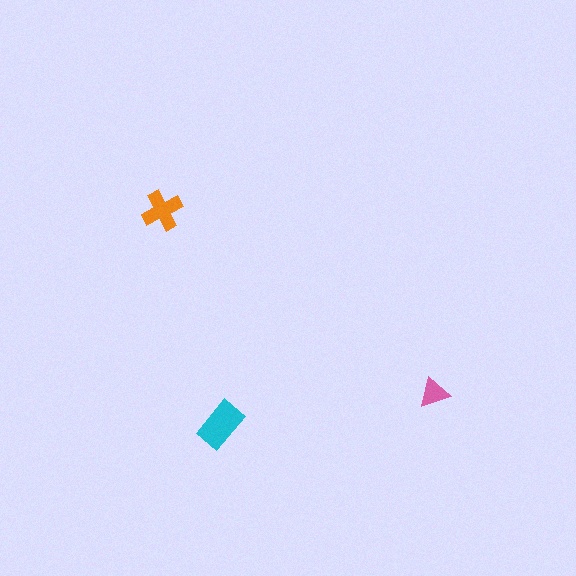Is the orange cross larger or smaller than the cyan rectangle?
Smaller.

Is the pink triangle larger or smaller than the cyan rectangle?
Smaller.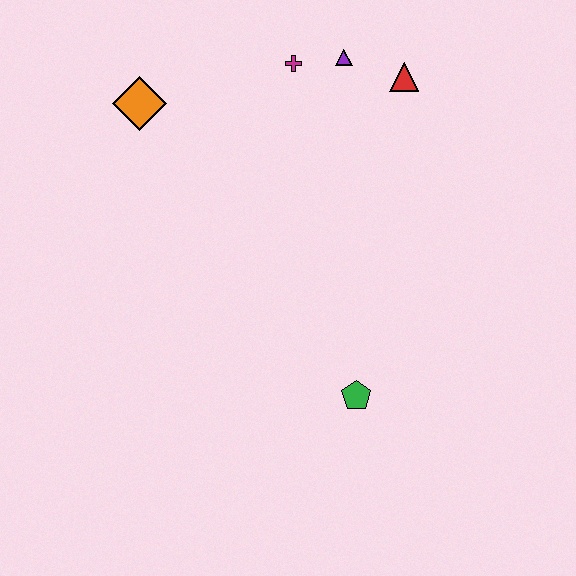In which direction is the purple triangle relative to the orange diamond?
The purple triangle is to the right of the orange diamond.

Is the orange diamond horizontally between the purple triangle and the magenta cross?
No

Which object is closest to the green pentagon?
The red triangle is closest to the green pentagon.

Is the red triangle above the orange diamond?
Yes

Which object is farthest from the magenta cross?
The green pentagon is farthest from the magenta cross.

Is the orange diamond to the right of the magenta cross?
No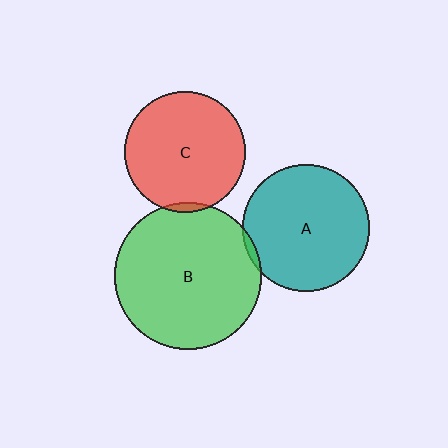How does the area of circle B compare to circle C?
Approximately 1.5 times.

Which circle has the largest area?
Circle B (green).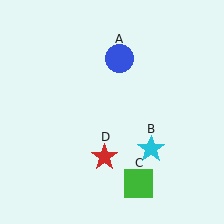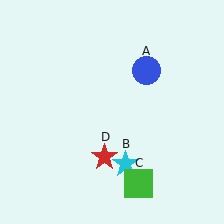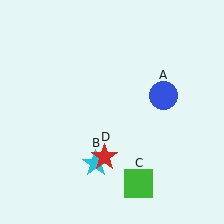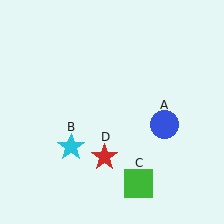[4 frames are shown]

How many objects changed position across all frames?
2 objects changed position: blue circle (object A), cyan star (object B).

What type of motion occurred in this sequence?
The blue circle (object A), cyan star (object B) rotated clockwise around the center of the scene.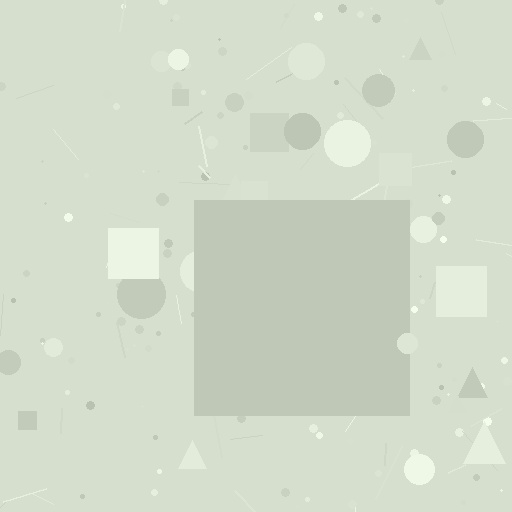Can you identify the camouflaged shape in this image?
The camouflaged shape is a square.